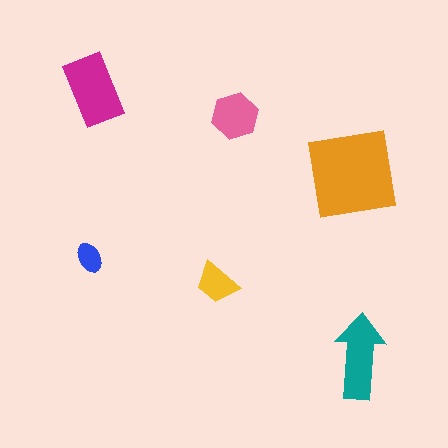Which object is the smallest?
The blue ellipse.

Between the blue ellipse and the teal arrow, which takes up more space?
The teal arrow.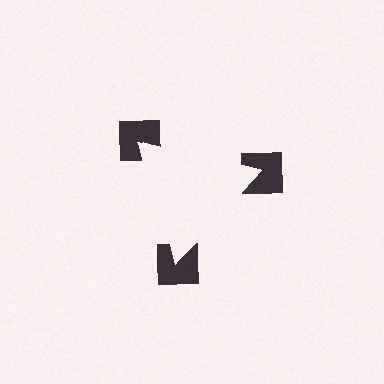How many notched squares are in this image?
There are 3 — one at each vertex of the illusory triangle.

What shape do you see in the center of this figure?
An illusory triangle — its edges are inferred from the aligned wedge cuts in the notched squares, not physically drawn.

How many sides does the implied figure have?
3 sides.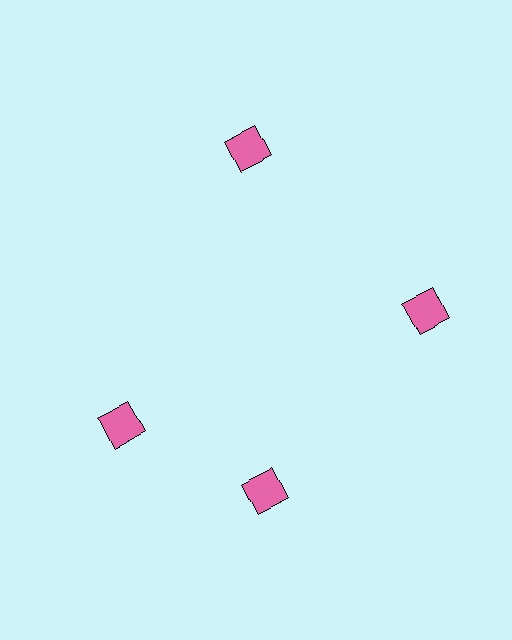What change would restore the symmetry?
The symmetry would be restored by rotating it back into even spacing with its neighbors so that all 4 diamonds sit at equal angles and equal distance from the center.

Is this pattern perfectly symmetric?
No. The 4 pink diamonds are arranged in a ring, but one element near the 9 o'clock position is rotated out of alignment along the ring, breaking the 4-fold rotational symmetry.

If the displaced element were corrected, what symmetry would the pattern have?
It would have 4-fold rotational symmetry — the pattern would map onto itself every 90 degrees.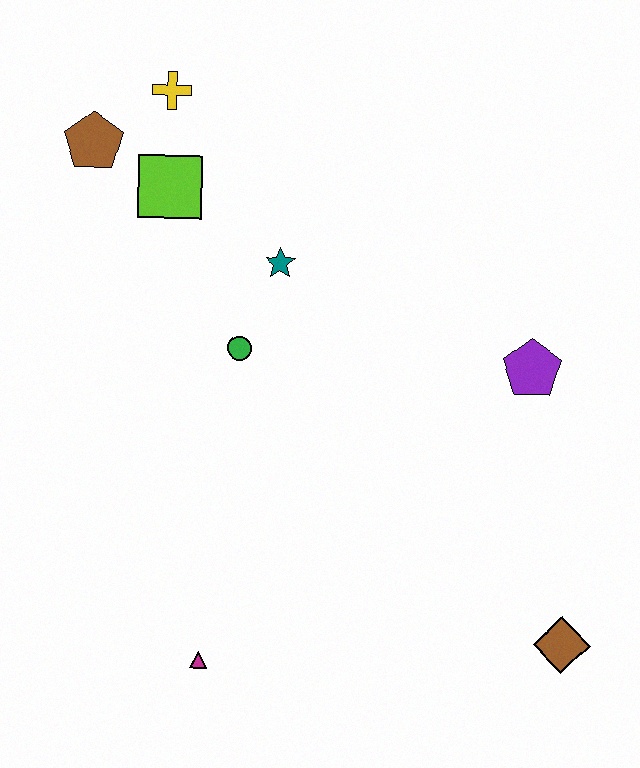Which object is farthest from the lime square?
The brown diamond is farthest from the lime square.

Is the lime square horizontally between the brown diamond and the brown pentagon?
Yes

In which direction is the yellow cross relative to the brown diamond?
The yellow cross is above the brown diamond.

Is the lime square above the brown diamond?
Yes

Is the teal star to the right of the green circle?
Yes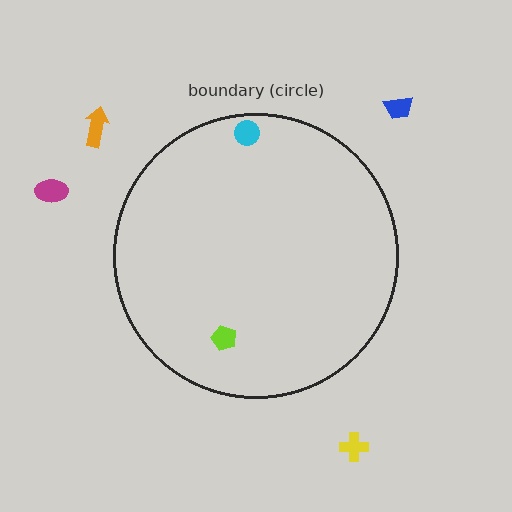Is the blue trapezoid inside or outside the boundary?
Outside.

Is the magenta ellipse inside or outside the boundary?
Outside.